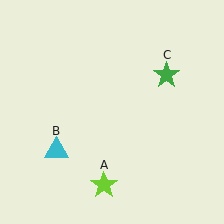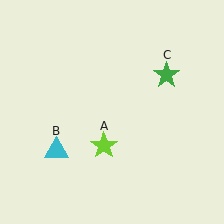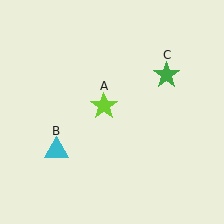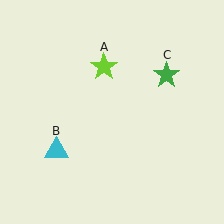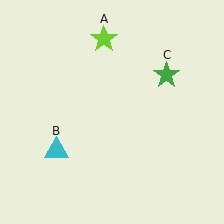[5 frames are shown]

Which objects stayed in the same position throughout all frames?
Cyan triangle (object B) and green star (object C) remained stationary.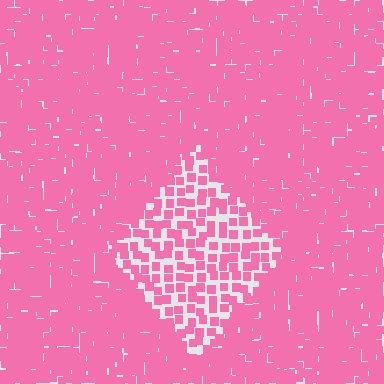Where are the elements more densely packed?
The elements are more densely packed outside the diamond boundary.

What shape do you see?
I see a diamond.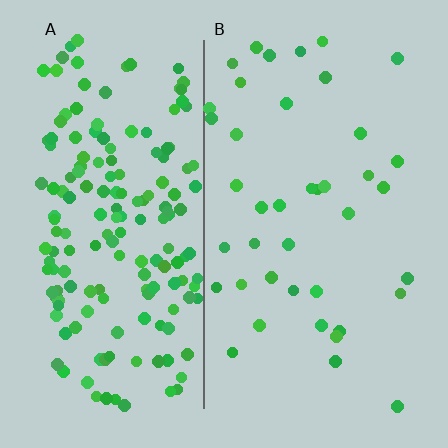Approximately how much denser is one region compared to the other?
Approximately 4.4× — region A over region B.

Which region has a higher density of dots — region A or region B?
A (the left).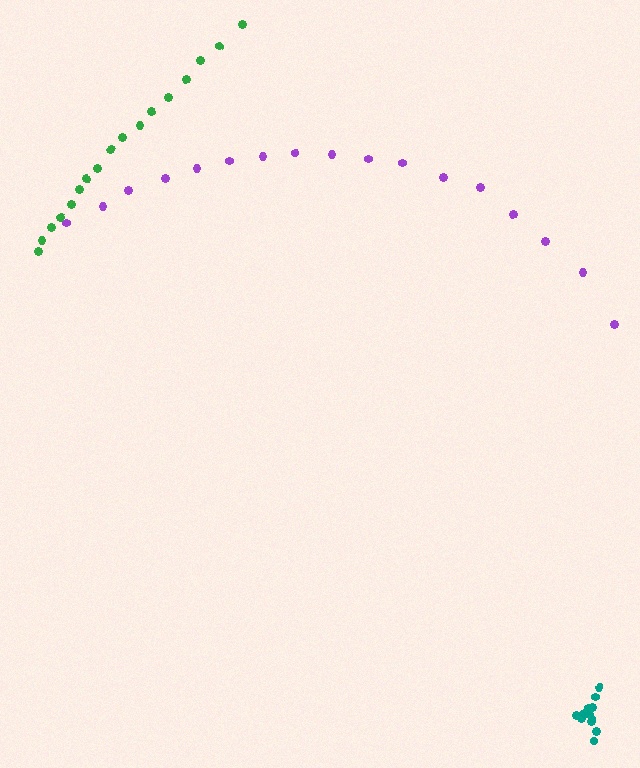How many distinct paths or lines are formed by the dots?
There are 3 distinct paths.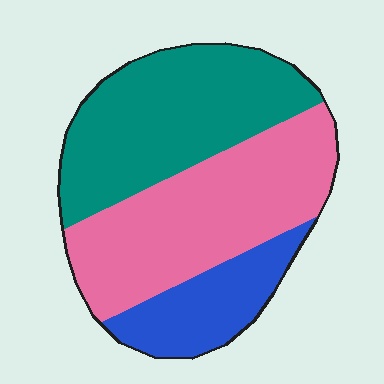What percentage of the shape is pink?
Pink covers 42% of the shape.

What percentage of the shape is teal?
Teal takes up between a quarter and a half of the shape.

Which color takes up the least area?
Blue, at roughly 20%.